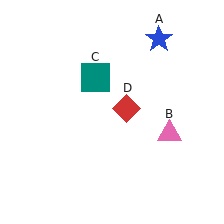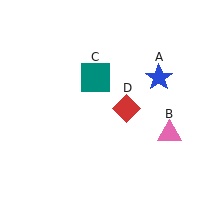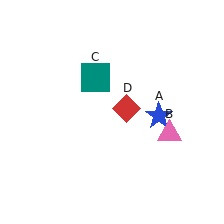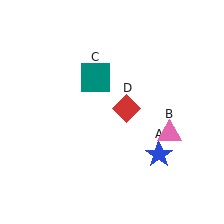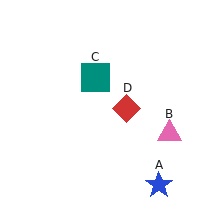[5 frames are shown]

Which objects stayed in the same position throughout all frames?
Pink triangle (object B) and teal square (object C) and red diamond (object D) remained stationary.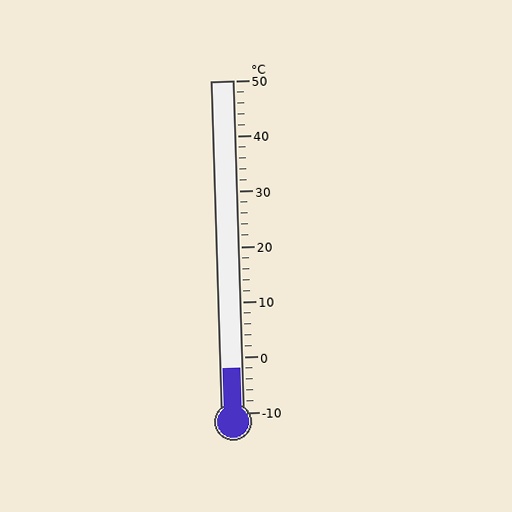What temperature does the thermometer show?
The thermometer shows approximately -2°C.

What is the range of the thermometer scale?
The thermometer scale ranges from -10°C to 50°C.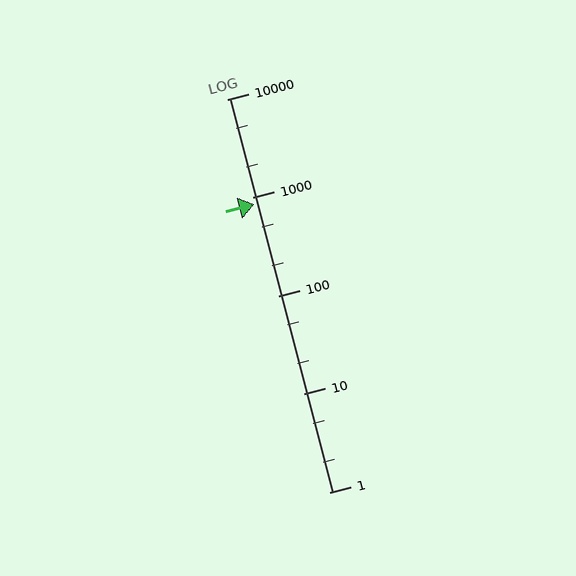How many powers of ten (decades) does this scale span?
The scale spans 4 decades, from 1 to 10000.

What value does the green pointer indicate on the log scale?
The pointer indicates approximately 850.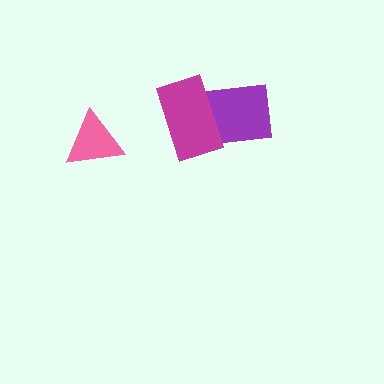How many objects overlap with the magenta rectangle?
1 object overlaps with the magenta rectangle.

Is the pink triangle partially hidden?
No, no other shape covers it.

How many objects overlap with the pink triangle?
0 objects overlap with the pink triangle.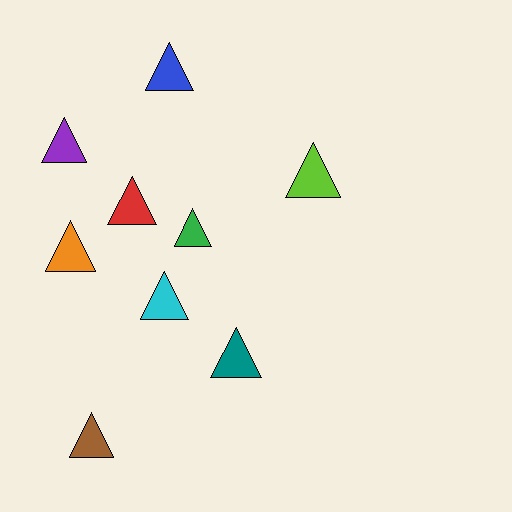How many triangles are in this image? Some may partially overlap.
There are 9 triangles.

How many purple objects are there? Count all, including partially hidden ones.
There is 1 purple object.